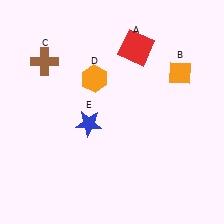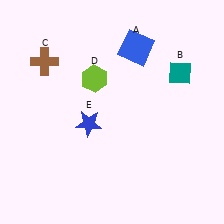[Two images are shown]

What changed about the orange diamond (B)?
In Image 1, B is orange. In Image 2, it changed to teal.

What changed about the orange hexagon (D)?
In Image 1, D is orange. In Image 2, it changed to lime.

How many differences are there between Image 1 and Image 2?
There are 3 differences between the two images.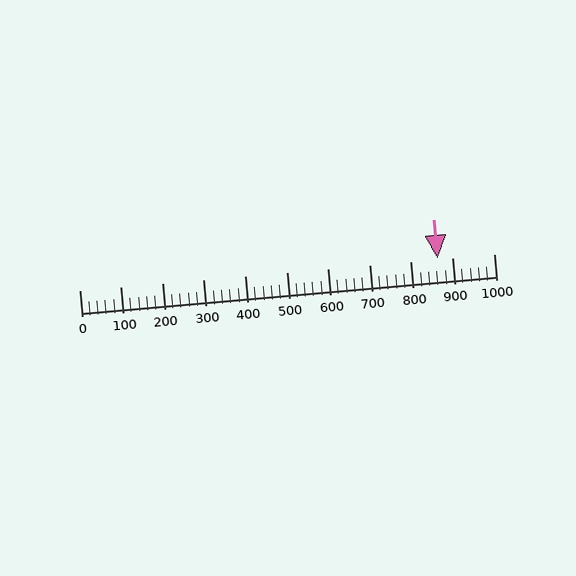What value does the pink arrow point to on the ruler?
The pink arrow points to approximately 865.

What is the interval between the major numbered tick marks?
The major tick marks are spaced 100 units apart.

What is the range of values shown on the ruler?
The ruler shows values from 0 to 1000.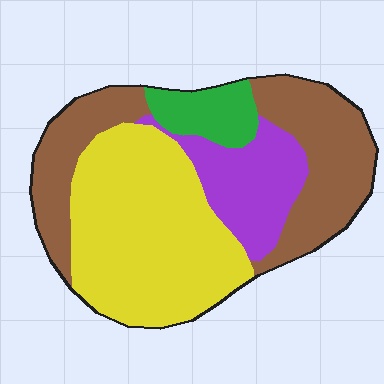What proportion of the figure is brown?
Brown covers about 35% of the figure.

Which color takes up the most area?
Yellow, at roughly 40%.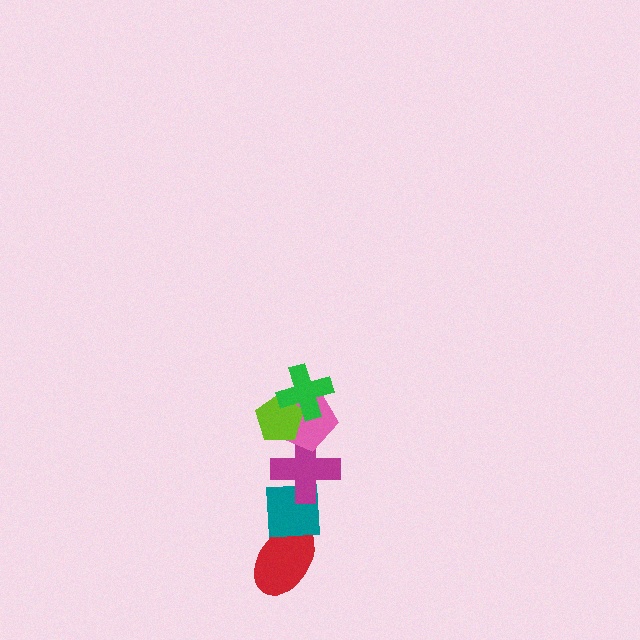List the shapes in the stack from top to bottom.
From top to bottom: the green cross, the lime pentagon, the pink pentagon, the magenta cross, the teal square, the red ellipse.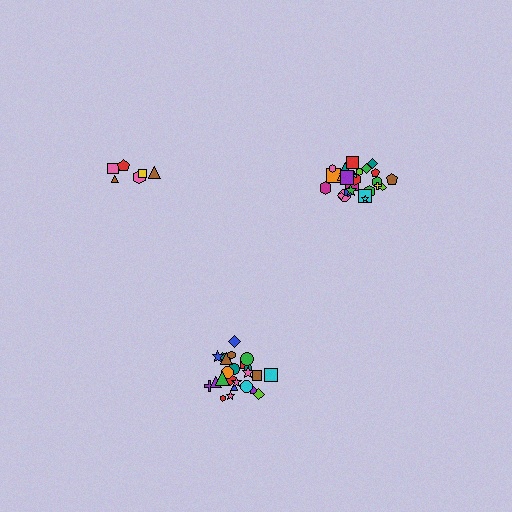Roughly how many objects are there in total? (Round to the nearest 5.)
Roughly 55 objects in total.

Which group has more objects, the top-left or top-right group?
The top-right group.